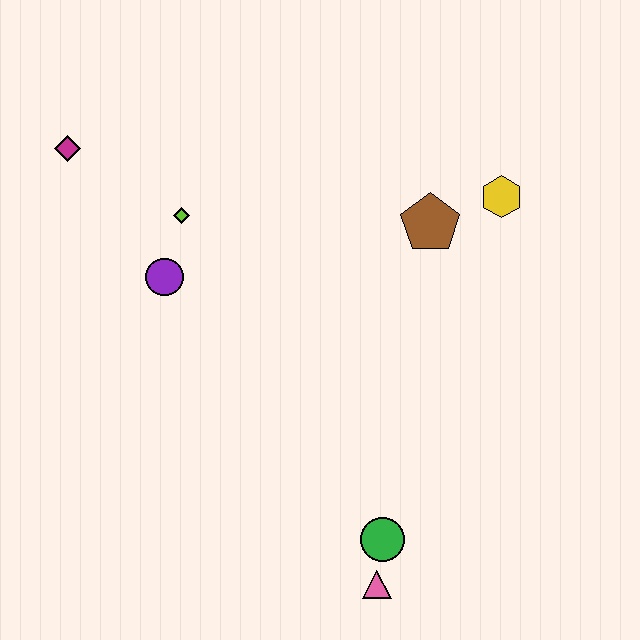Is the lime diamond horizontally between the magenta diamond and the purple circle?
No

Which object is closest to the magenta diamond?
The lime diamond is closest to the magenta diamond.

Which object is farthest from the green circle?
The magenta diamond is farthest from the green circle.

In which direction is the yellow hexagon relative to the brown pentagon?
The yellow hexagon is to the right of the brown pentagon.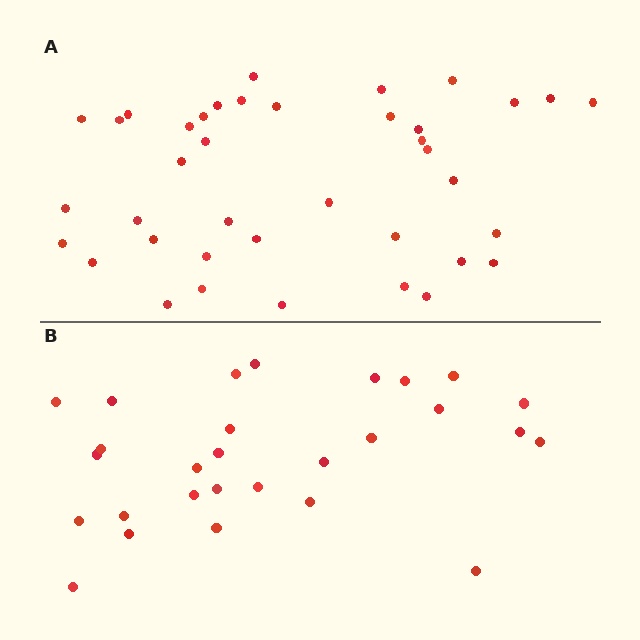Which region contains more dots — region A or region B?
Region A (the top region) has more dots.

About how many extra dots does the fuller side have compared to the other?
Region A has roughly 12 or so more dots than region B.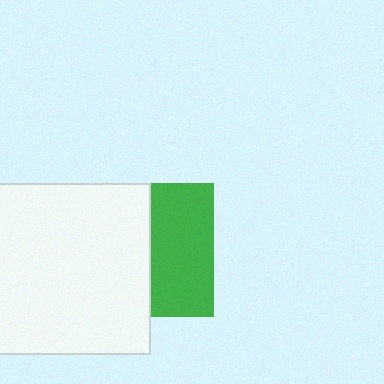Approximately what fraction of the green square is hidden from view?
Roughly 54% of the green square is hidden behind the white square.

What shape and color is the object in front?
The object in front is a white square.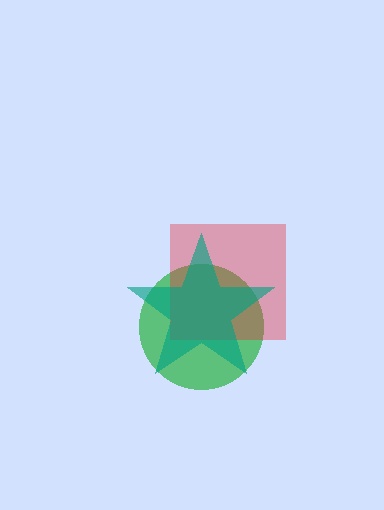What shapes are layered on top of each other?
The layered shapes are: a green circle, a red square, a teal star.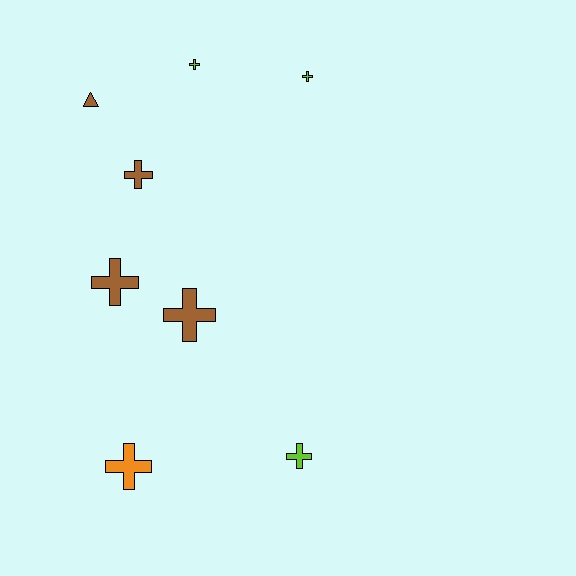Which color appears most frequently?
Brown, with 4 objects.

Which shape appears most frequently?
Cross, with 7 objects.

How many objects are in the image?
There are 8 objects.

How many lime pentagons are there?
There are no lime pentagons.